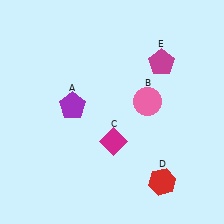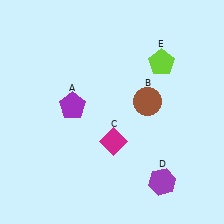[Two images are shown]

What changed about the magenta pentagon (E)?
In Image 1, E is magenta. In Image 2, it changed to lime.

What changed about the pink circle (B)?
In Image 1, B is pink. In Image 2, it changed to brown.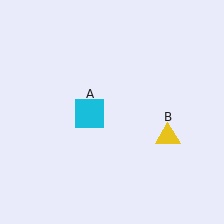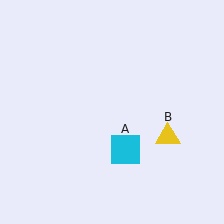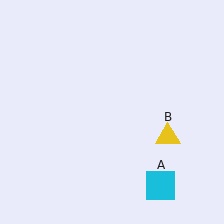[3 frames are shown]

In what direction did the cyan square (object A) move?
The cyan square (object A) moved down and to the right.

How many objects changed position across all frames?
1 object changed position: cyan square (object A).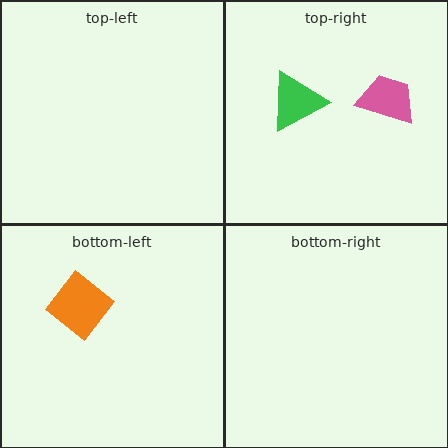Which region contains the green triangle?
The top-right region.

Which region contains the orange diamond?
The bottom-left region.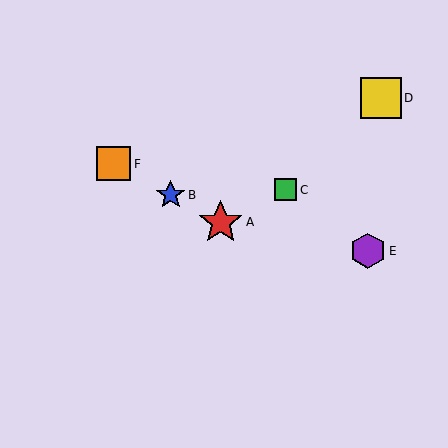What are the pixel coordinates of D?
Object D is at (381, 98).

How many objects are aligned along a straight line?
3 objects (A, B, F) are aligned along a straight line.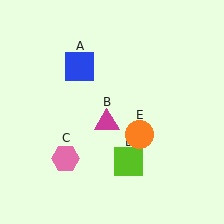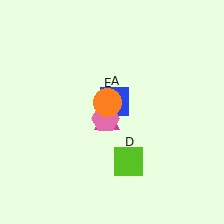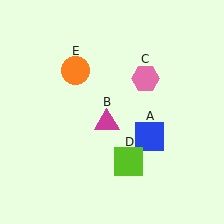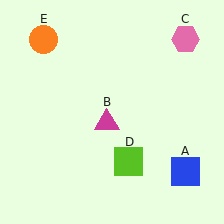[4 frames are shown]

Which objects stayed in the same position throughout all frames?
Magenta triangle (object B) and lime square (object D) remained stationary.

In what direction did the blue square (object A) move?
The blue square (object A) moved down and to the right.